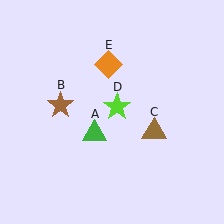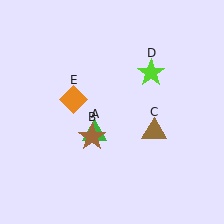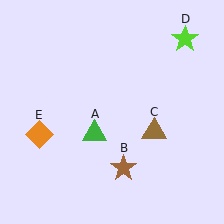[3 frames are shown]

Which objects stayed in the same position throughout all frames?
Green triangle (object A) and brown triangle (object C) remained stationary.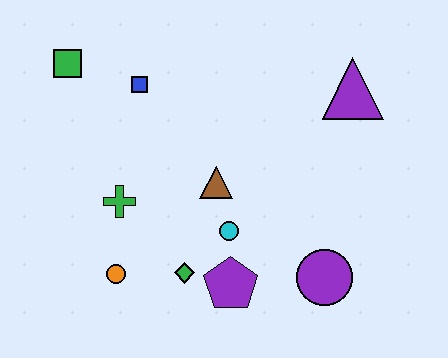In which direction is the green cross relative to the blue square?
The green cross is below the blue square.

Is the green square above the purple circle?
Yes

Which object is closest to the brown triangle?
The cyan circle is closest to the brown triangle.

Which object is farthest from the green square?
The purple circle is farthest from the green square.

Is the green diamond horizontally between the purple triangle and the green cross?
Yes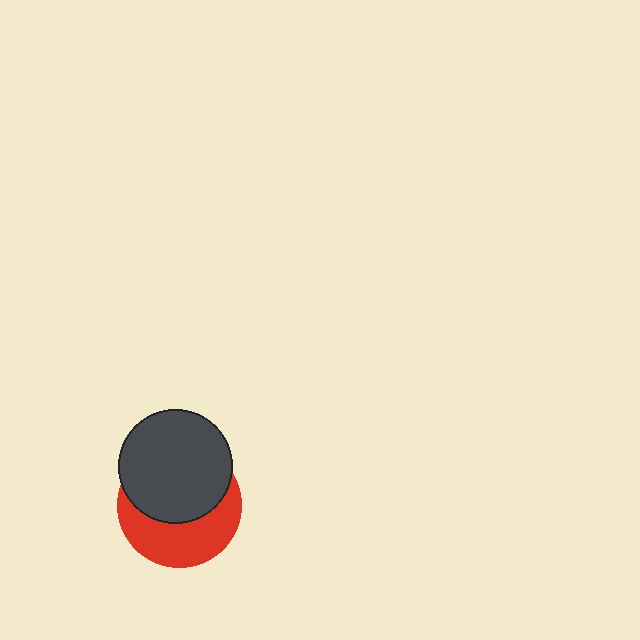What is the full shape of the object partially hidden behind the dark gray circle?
The partially hidden object is a red circle.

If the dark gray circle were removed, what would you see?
You would see the complete red circle.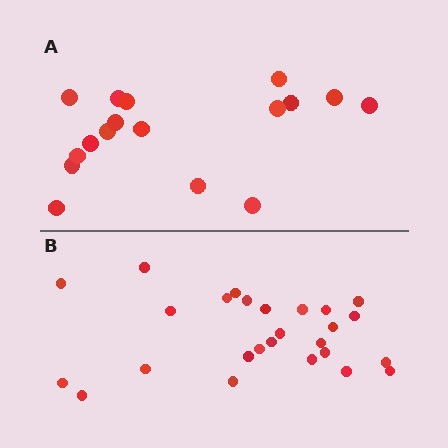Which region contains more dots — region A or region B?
Region B (the bottom region) has more dots.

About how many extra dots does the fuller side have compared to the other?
Region B has roughly 8 or so more dots than region A.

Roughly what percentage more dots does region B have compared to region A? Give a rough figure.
About 55% more.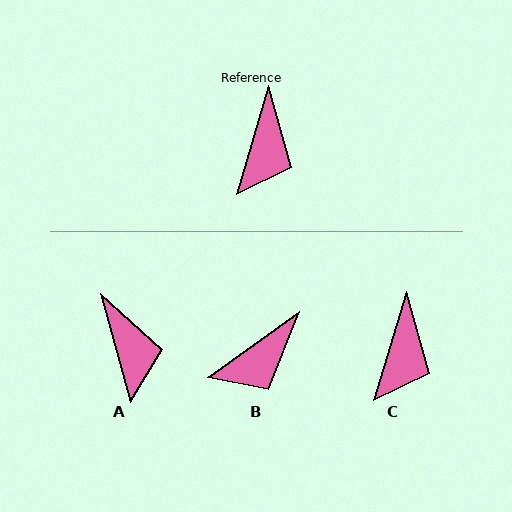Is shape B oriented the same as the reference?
No, it is off by about 38 degrees.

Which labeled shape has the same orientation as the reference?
C.